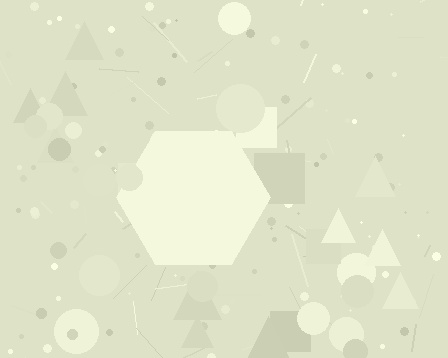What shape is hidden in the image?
A hexagon is hidden in the image.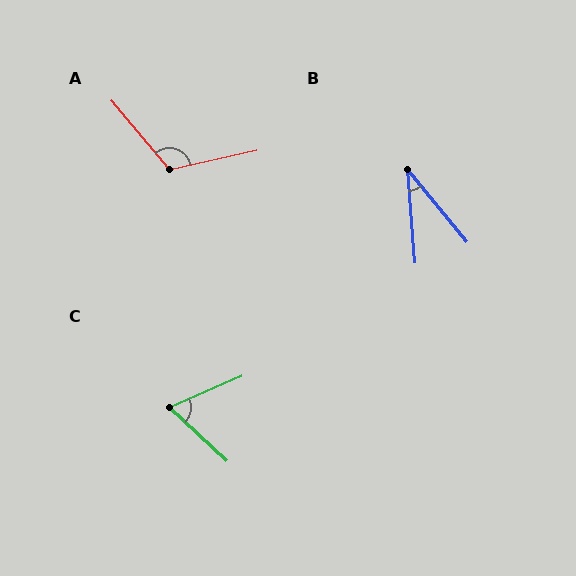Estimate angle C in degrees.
Approximately 67 degrees.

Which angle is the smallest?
B, at approximately 35 degrees.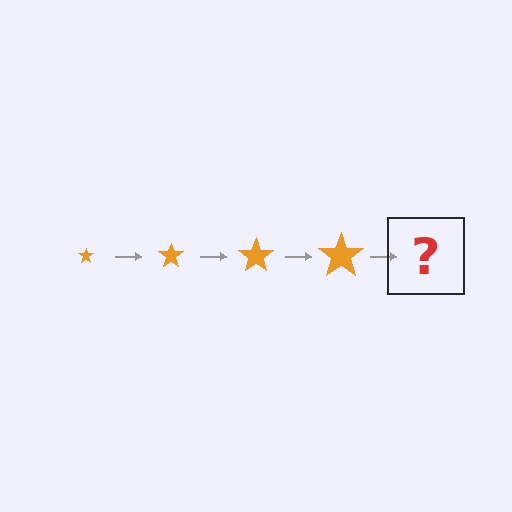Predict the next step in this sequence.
The next step is an orange star, larger than the previous one.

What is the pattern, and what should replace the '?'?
The pattern is that the star gets progressively larger each step. The '?' should be an orange star, larger than the previous one.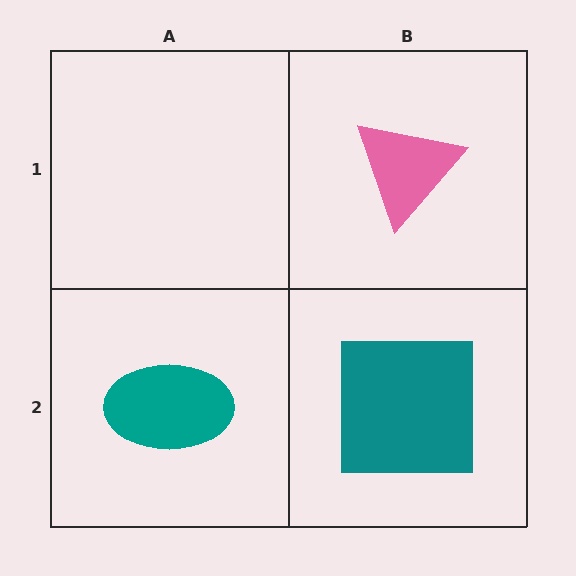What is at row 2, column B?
A teal square.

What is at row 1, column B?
A pink triangle.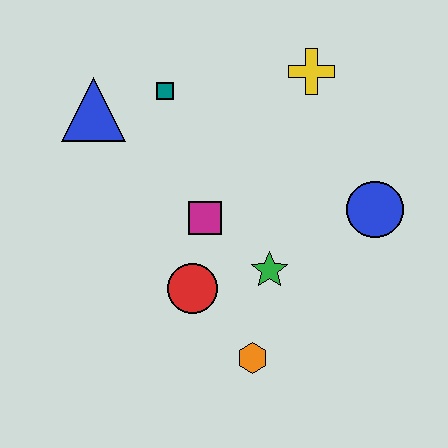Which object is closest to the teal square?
The blue triangle is closest to the teal square.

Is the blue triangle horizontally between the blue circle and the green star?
No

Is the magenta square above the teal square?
No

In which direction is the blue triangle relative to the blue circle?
The blue triangle is to the left of the blue circle.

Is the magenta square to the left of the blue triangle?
No